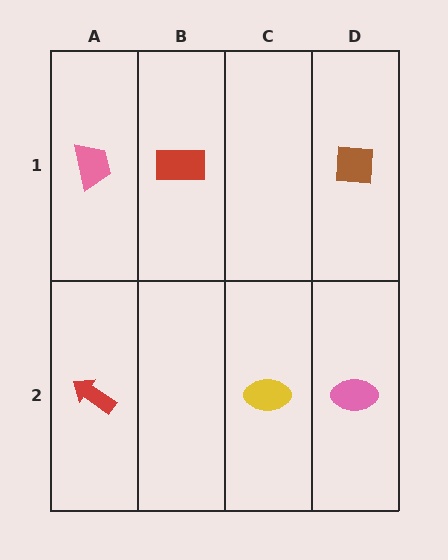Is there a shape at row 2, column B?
No, that cell is empty.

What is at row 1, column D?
A brown square.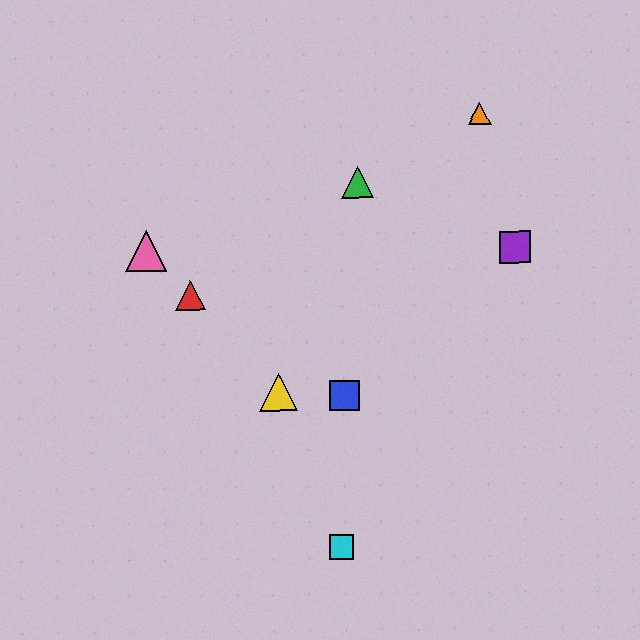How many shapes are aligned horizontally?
2 shapes (the purple square, the pink triangle) are aligned horizontally.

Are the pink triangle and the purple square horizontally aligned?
Yes, both are at y≈251.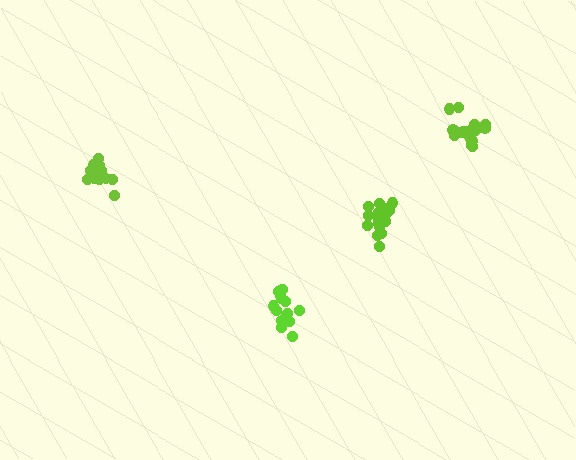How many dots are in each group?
Group 1: 15 dots, Group 2: 15 dots, Group 3: 19 dots, Group 4: 18 dots (67 total).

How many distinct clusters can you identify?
There are 4 distinct clusters.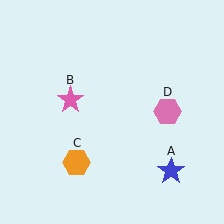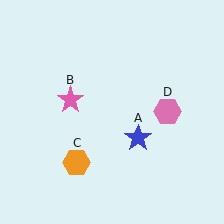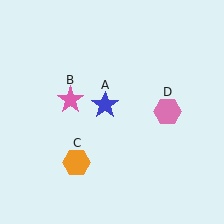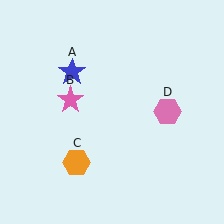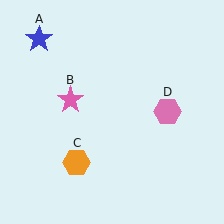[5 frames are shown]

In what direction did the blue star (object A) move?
The blue star (object A) moved up and to the left.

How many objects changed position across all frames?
1 object changed position: blue star (object A).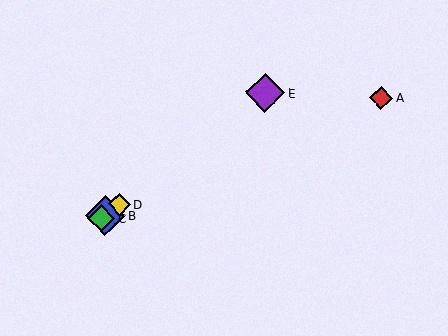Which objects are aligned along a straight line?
Objects B, C, D, E are aligned along a straight line.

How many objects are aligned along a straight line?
4 objects (B, C, D, E) are aligned along a straight line.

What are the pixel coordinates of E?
Object E is at (265, 93).